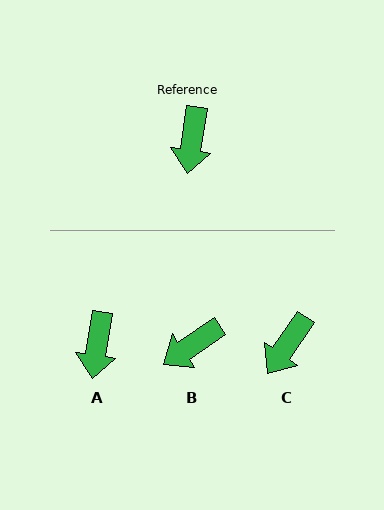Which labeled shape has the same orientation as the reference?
A.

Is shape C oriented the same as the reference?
No, it is off by about 26 degrees.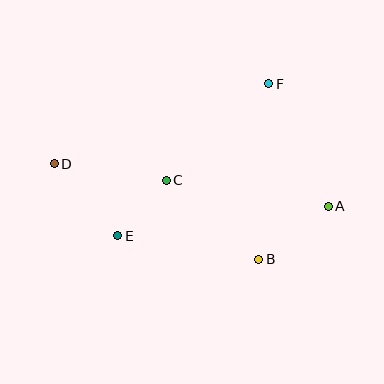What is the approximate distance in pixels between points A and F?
The distance between A and F is approximately 136 pixels.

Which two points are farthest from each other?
Points A and D are farthest from each other.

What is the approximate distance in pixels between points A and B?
The distance between A and B is approximately 87 pixels.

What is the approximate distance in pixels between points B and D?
The distance between B and D is approximately 226 pixels.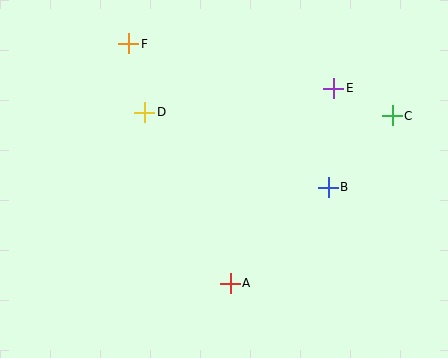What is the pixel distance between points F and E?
The distance between F and E is 210 pixels.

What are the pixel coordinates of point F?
Point F is at (129, 44).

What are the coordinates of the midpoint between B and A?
The midpoint between B and A is at (279, 235).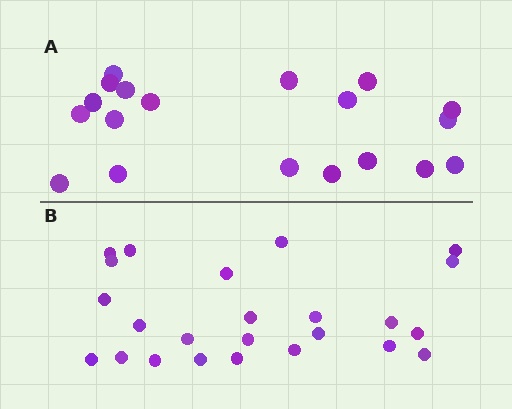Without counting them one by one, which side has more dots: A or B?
Region B (the bottom region) has more dots.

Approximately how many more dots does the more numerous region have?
Region B has about 5 more dots than region A.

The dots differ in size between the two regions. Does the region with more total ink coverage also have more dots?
No. Region A has more total ink coverage because its dots are larger, but region B actually contains more individual dots. Total area can be misleading — the number of items is what matters here.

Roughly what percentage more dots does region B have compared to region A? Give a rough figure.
About 25% more.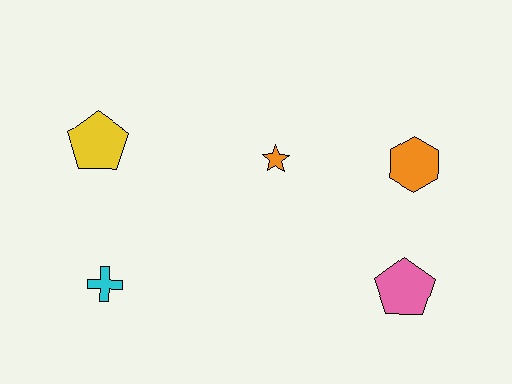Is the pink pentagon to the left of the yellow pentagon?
No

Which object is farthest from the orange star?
The cyan cross is farthest from the orange star.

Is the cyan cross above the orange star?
No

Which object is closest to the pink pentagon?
The orange hexagon is closest to the pink pentagon.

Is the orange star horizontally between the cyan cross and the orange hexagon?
Yes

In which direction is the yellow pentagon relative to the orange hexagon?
The yellow pentagon is to the left of the orange hexagon.